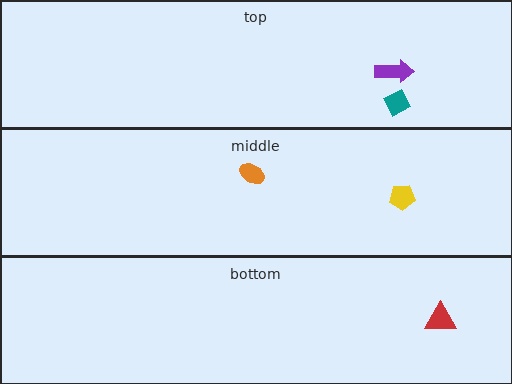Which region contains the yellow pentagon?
The middle region.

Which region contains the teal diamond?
The top region.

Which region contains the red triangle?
The bottom region.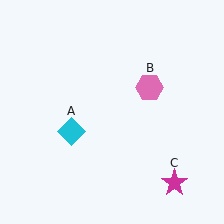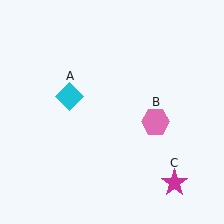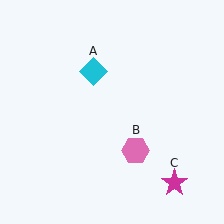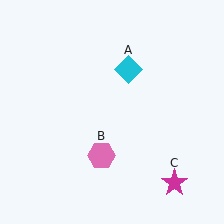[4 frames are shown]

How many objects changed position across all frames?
2 objects changed position: cyan diamond (object A), pink hexagon (object B).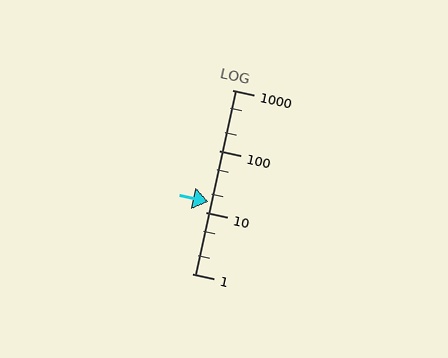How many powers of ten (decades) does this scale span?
The scale spans 3 decades, from 1 to 1000.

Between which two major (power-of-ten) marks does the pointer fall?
The pointer is between 10 and 100.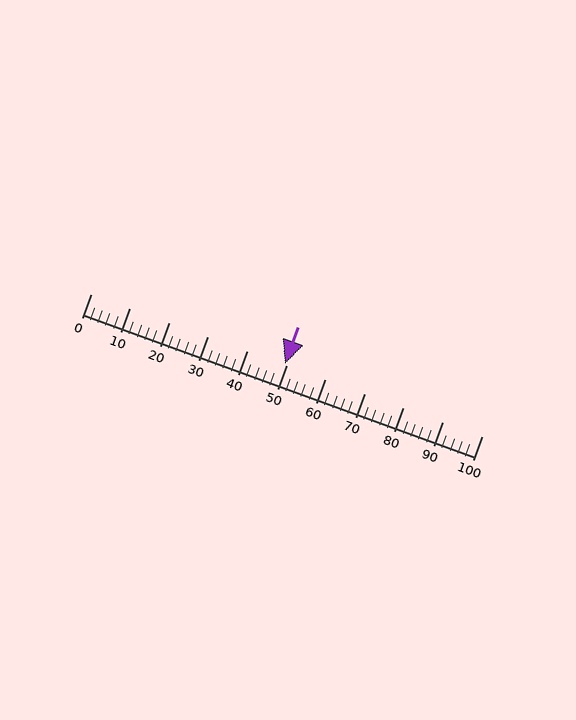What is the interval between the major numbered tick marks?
The major tick marks are spaced 10 units apart.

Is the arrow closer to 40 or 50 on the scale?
The arrow is closer to 50.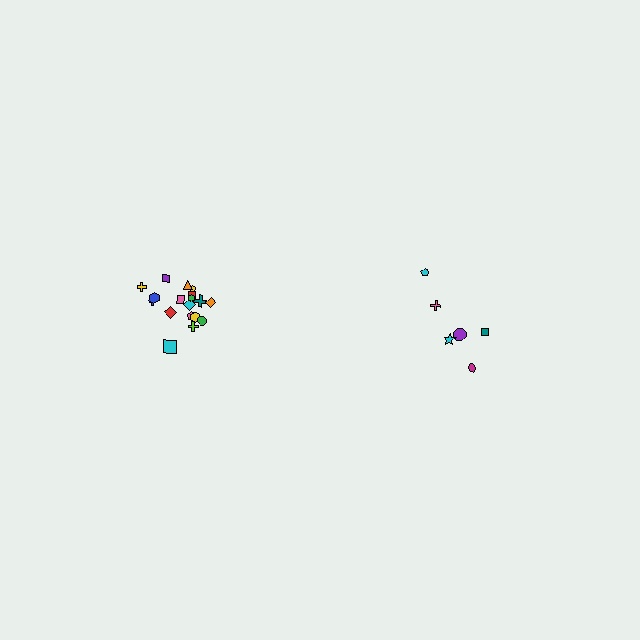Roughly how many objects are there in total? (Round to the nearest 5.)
Roughly 25 objects in total.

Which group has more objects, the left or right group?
The left group.